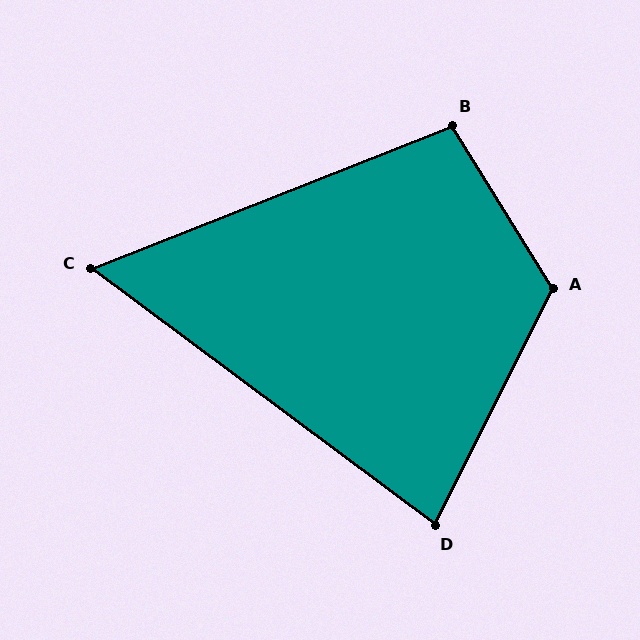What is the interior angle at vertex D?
Approximately 80 degrees (acute).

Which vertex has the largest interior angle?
A, at approximately 122 degrees.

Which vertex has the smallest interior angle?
C, at approximately 58 degrees.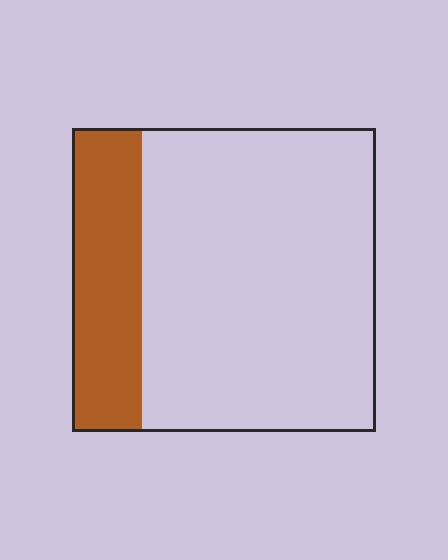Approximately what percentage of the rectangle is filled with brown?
Approximately 25%.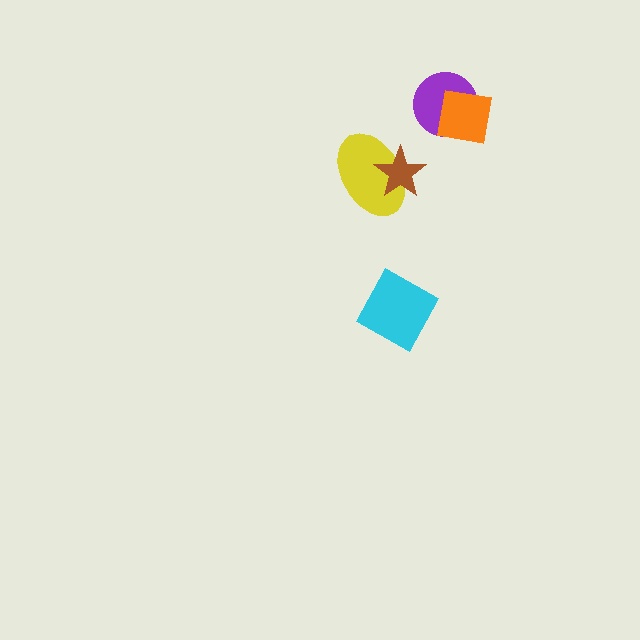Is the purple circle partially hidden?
Yes, it is partially covered by another shape.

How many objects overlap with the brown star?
1 object overlaps with the brown star.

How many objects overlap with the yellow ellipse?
1 object overlaps with the yellow ellipse.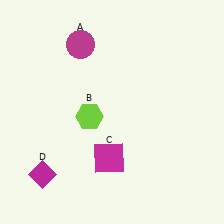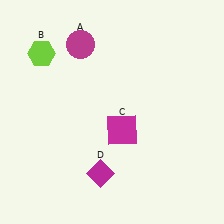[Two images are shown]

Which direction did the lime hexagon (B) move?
The lime hexagon (B) moved up.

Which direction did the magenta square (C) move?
The magenta square (C) moved up.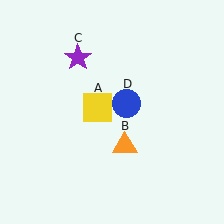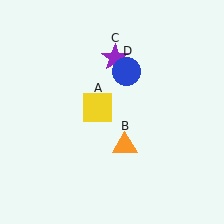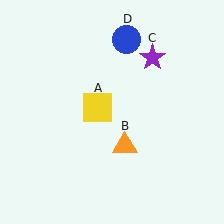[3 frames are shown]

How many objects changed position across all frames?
2 objects changed position: purple star (object C), blue circle (object D).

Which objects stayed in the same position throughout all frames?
Yellow square (object A) and orange triangle (object B) remained stationary.